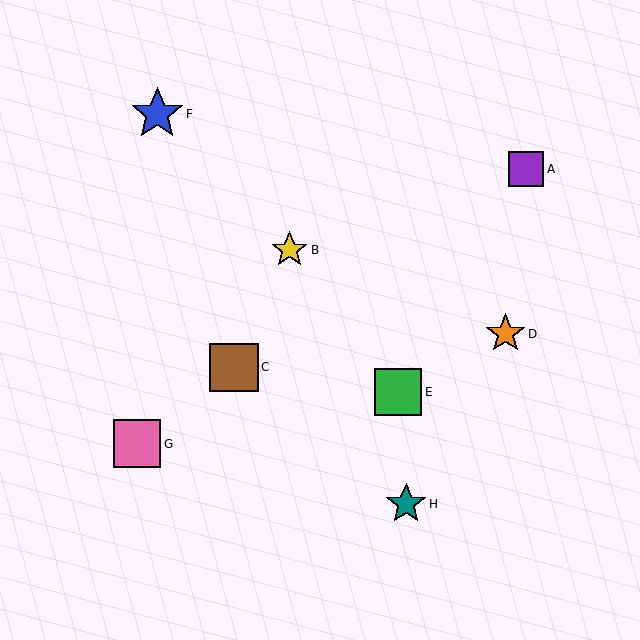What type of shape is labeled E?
Shape E is a green square.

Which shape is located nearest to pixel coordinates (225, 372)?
The brown square (labeled C) at (234, 367) is nearest to that location.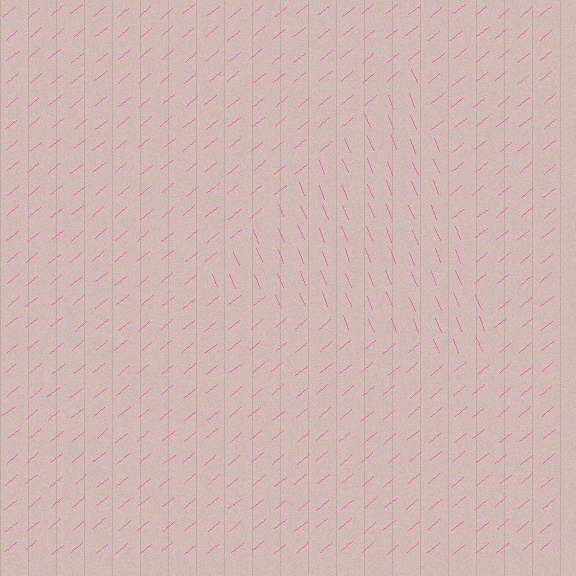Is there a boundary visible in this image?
Yes, there is a texture boundary formed by a change in line orientation.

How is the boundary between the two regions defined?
The boundary is defined purely by a change in line orientation (approximately 73 degrees difference). All lines are the same color and thickness.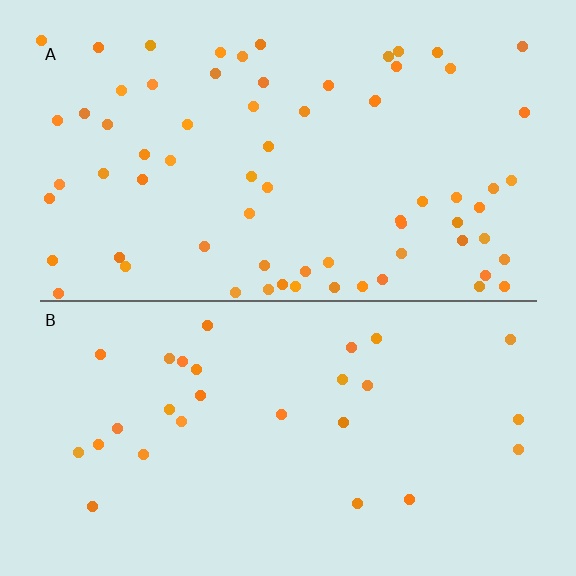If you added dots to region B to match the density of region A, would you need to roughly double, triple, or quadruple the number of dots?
Approximately double.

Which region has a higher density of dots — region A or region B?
A (the top).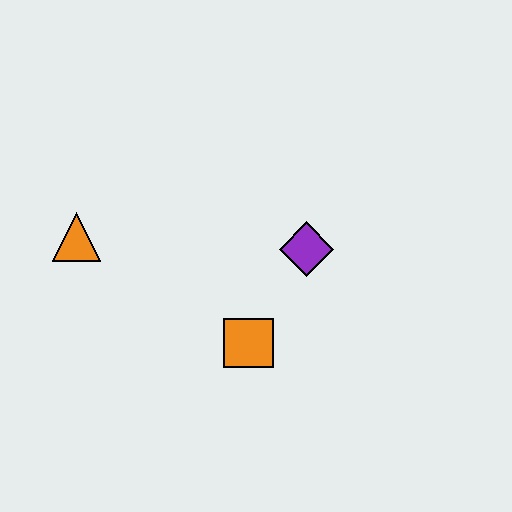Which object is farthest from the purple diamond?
The orange triangle is farthest from the purple diamond.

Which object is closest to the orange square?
The purple diamond is closest to the orange square.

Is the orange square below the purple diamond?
Yes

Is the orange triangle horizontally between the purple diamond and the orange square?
No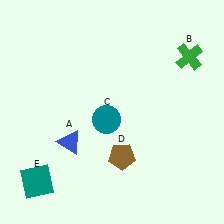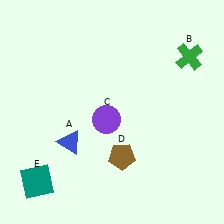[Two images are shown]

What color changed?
The circle (C) changed from teal in Image 1 to purple in Image 2.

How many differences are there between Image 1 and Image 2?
There is 1 difference between the two images.